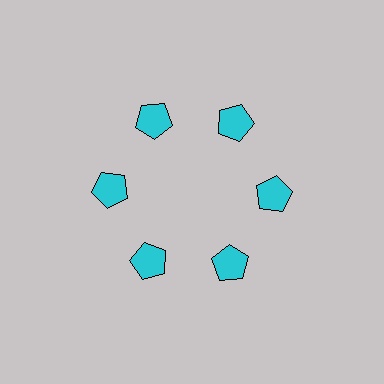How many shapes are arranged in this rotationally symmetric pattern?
There are 6 shapes, arranged in 6 groups of 1.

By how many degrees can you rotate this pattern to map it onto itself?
The pattern maps onto itself every 60 degrees of rotation.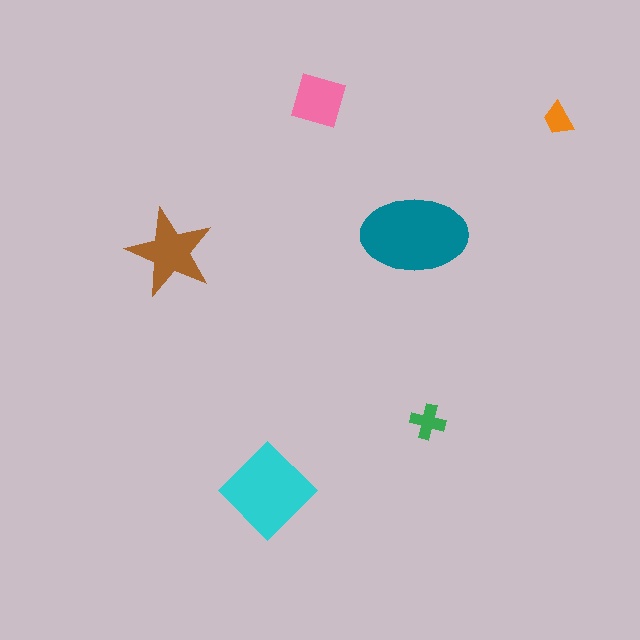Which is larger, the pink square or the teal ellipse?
The teal ellipse.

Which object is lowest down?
The cyan diamond is bottommost.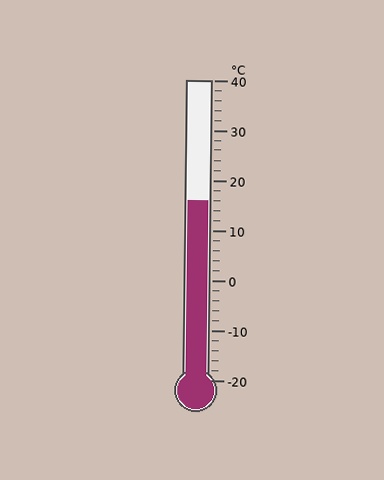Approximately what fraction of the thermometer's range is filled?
The thermometer is filled to approximately 60% of its range.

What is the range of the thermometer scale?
The thermometer scale ranges from -20°C to 40°C.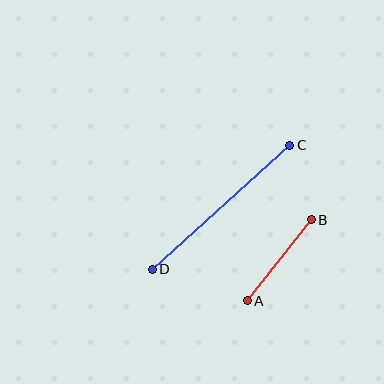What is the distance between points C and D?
The distance is approximately 185 pixels.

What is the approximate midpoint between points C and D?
The midpoint is at approximately (221, 207) pixels.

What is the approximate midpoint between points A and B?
The midpoint is at approximately (279, 260) pixels.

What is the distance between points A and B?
The distance is approximately 103 pixels.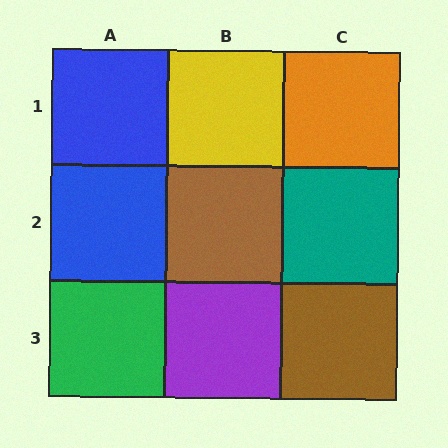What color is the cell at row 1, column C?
Orange.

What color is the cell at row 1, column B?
Yellow.